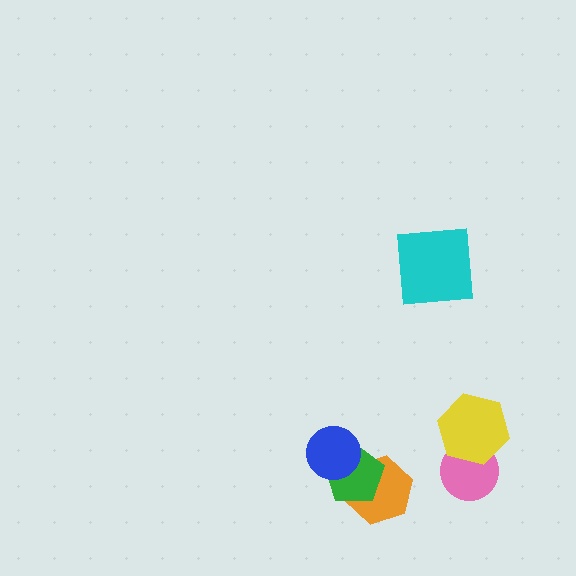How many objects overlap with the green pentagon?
2 objects overlap with the green pentagon.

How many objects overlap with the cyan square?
0 objects overlap with the cyan square.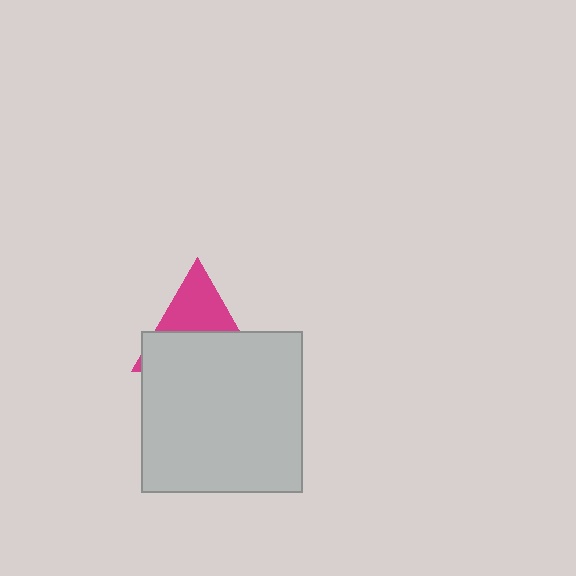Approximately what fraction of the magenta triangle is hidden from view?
Roughly 56% of the magenta triangle is hidden behind the light gray square.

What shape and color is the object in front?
The object in front is a light gray square.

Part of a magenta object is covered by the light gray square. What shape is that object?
It is a triangle.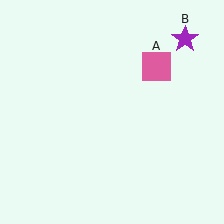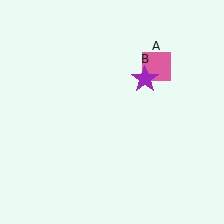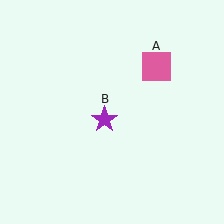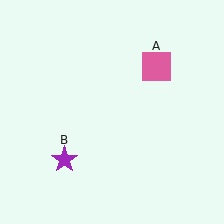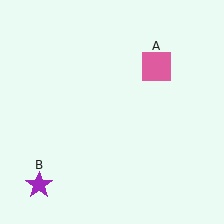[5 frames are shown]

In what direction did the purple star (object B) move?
The purple star (object B) moved down and to the left.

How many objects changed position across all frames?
1 object changed position: purple star (object B).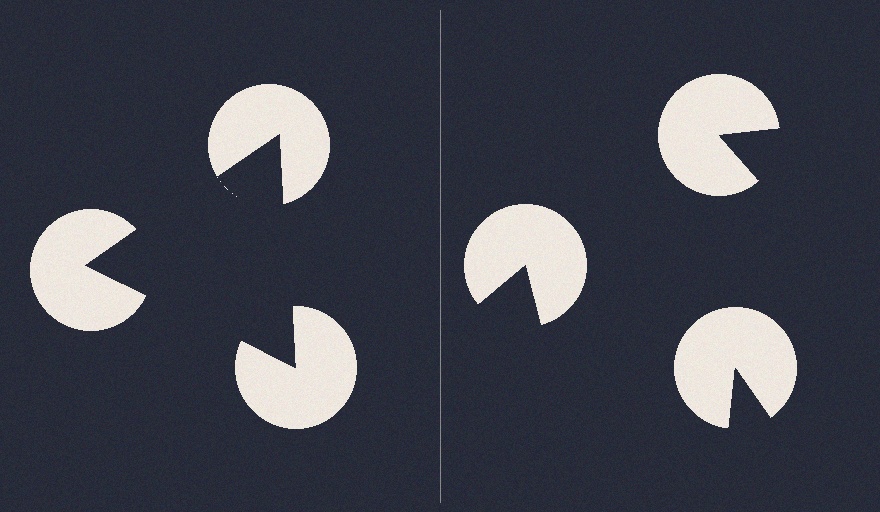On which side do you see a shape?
An illusory triangle appears on the left side. On the right side the wedge cuts are rotated, so no coherent shape forms.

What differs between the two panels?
The pac-man discs are positioned identically on both sides; only the wedge orientations differ. On the left they align to a triangle; on the right they are misaligned.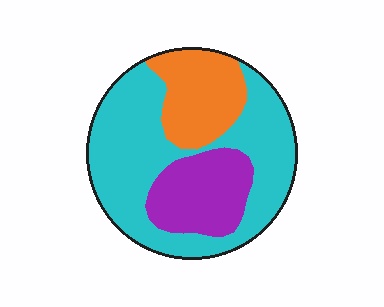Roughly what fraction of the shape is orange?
Orange covers 21% of the shape.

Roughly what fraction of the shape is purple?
Purple takes up about one fifth (1/5) of the shape.